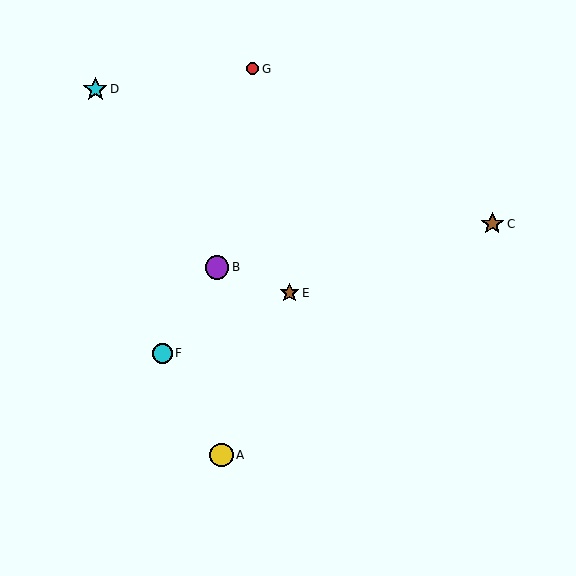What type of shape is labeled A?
Shape A is a yellow circle.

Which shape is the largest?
The cyan star (labeled D) is the largest.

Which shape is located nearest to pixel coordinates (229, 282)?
The purple circle (labeled B) at (217, 267) is nearest to that location.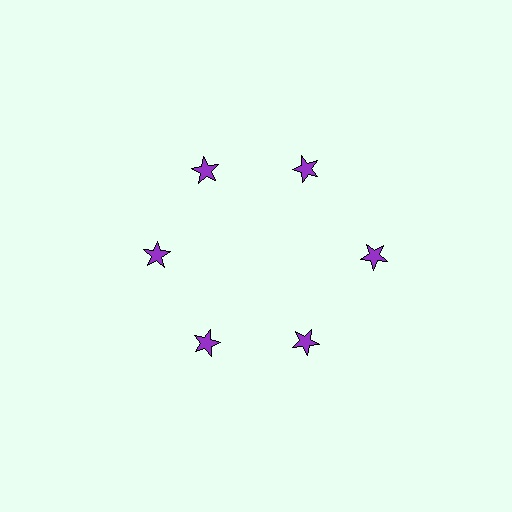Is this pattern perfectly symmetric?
No. The 6 purple stars are arranged in a ring, but one element near the 3 o'clock position is pushed outward from the center, breaking the 6-fold rotational symmetry.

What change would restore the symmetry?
The symmetry would be restored by moving it inward, back onto the ring so that all 6 stars sit at equal angles and equal distance from the center.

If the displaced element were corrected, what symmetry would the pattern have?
It would have 6-fold rotational symmetry — the pattern would map onto itself every 60 degrees.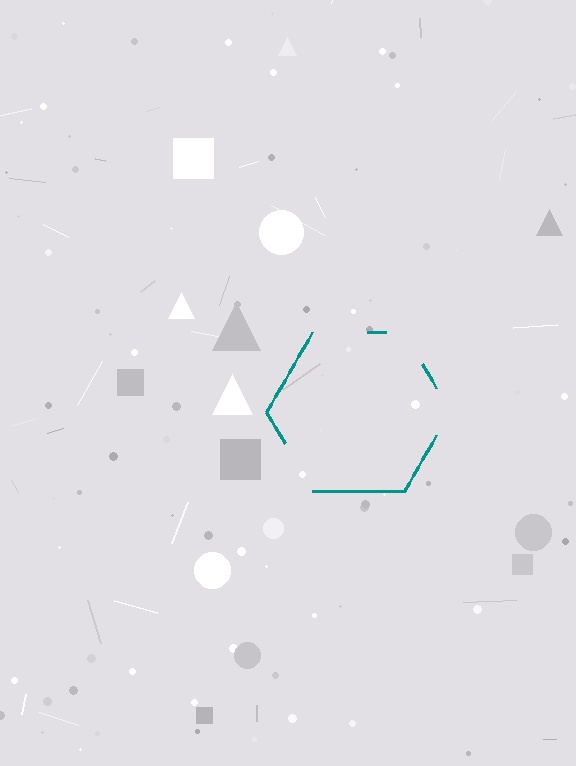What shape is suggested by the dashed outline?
The dashed outline suggests a hexagon.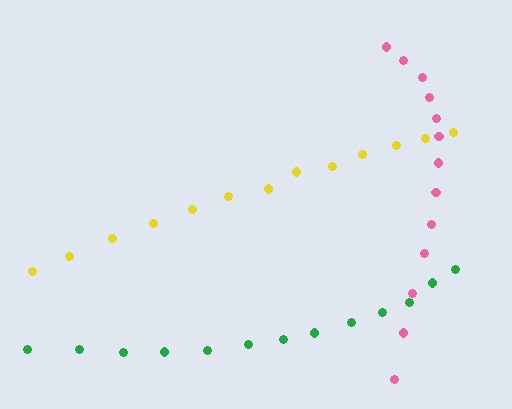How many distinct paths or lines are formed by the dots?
There are 3 distinct paths.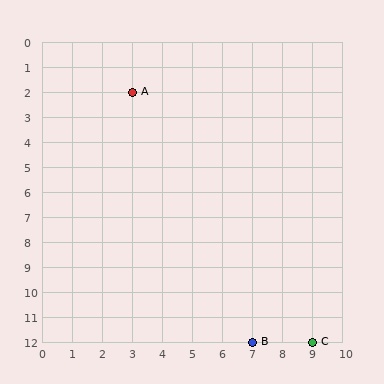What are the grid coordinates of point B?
Point B is at grid coordinates (7, 12).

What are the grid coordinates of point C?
Point C is at grid coordinates (9, 12).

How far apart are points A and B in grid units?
Points A and B are 4 columns and 10 rows apart (about 10.8 grid units diagonally).